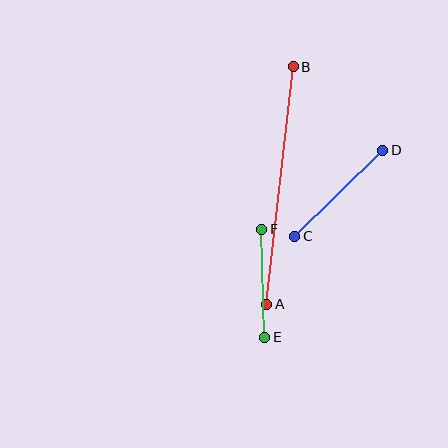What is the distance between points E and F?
The distance is approximately 108 pixels.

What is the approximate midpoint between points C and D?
The midpoint is at approximately (339, 193) pixels.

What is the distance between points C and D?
The distance is approximately 123 pixels.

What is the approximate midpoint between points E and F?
The midpoint is at approximately (263, 283) pixels.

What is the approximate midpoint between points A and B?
The midpoint is at approximately (280, 186) pixels.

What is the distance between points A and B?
The distance is approximately 239 pixels.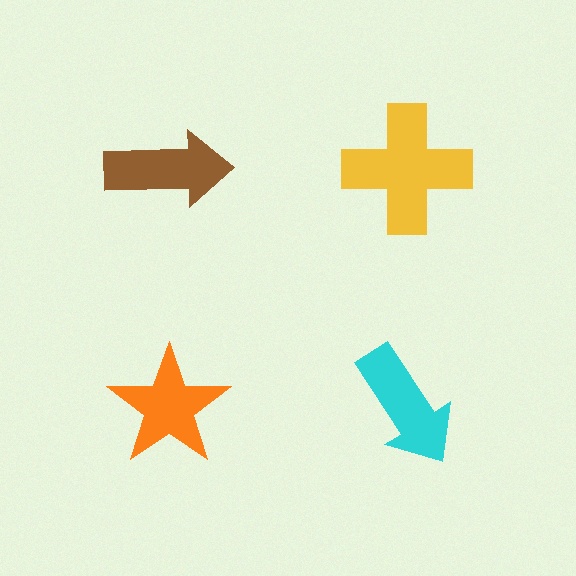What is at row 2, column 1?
An orange star.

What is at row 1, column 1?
A brown arrow.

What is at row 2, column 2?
A cyan arrow.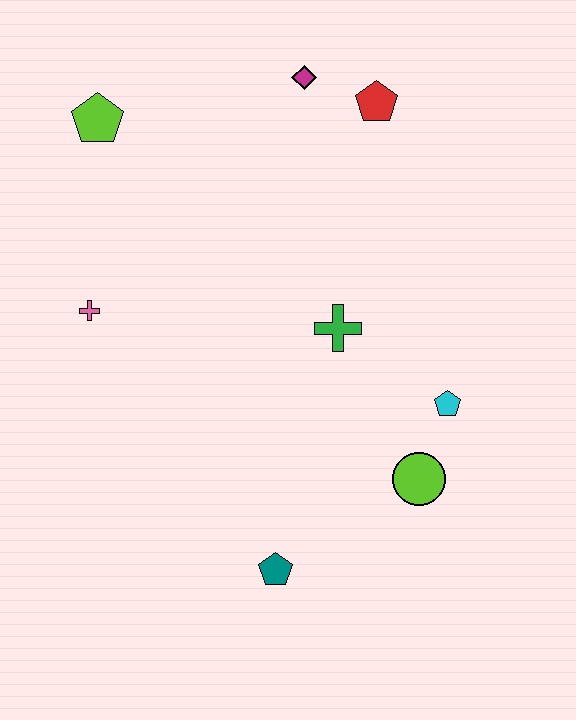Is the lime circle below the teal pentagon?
No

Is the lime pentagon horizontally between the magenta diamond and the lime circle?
No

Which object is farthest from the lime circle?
The lime pentagon is farthest from the lime circle.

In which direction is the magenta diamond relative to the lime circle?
The magenta diamond is above the lime circle.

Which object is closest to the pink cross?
The lime pentagon is closest to the pink cross.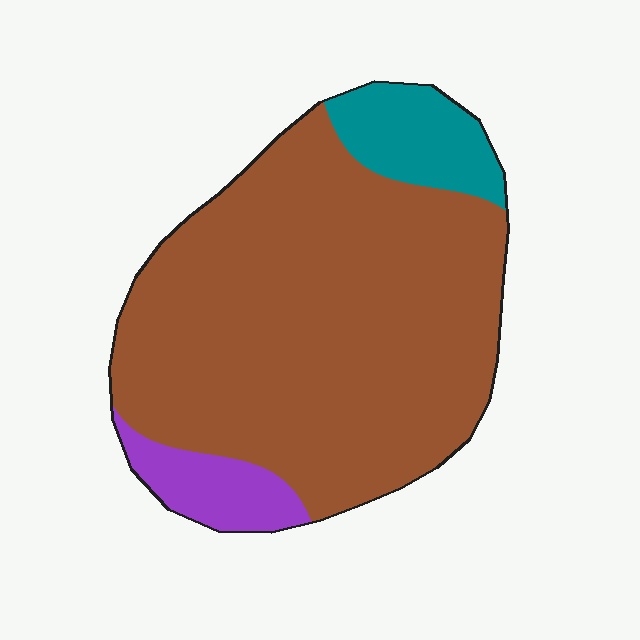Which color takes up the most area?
Brown, at roughly 80%.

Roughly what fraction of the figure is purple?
Purple covers around 10% of the figure.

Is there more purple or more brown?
Brown.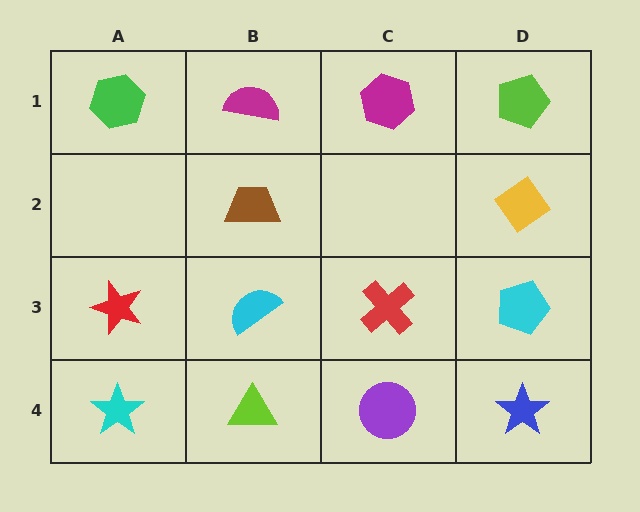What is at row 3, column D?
A cyan pentagon.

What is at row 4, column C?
A purple circle.